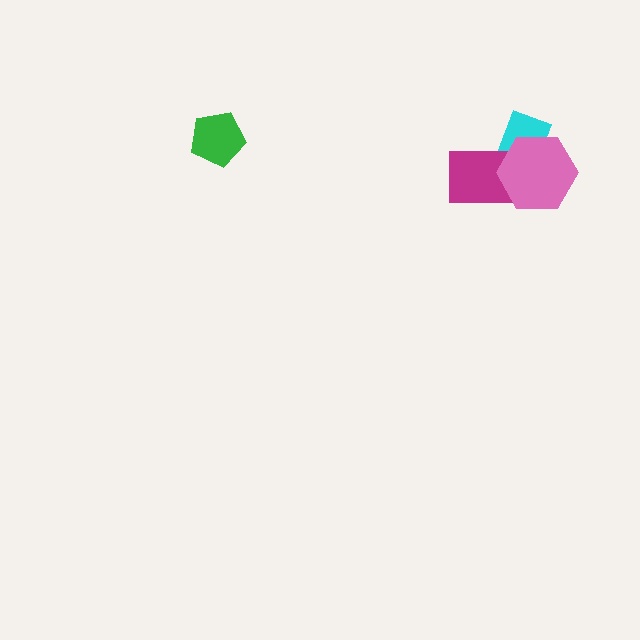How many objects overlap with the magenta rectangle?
2 objects overlap with the magenta rectangle.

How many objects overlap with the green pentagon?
0 objects overlap with the green pentagon.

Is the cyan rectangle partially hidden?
Yes, it is partially covered by another shape.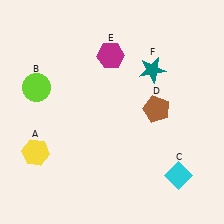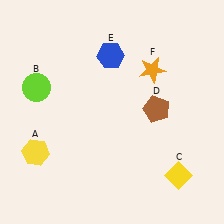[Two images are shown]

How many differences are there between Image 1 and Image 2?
There are 3 differences between the two images.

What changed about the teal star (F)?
In Image 1, F is teal. In Image 2, it changed to orange.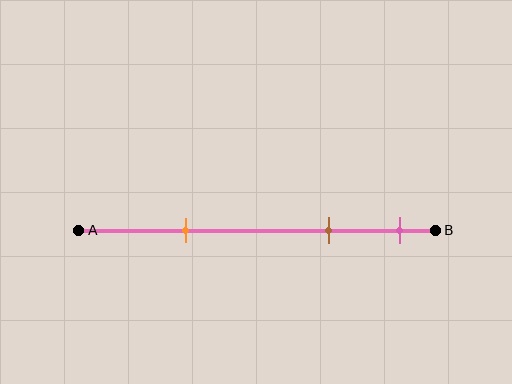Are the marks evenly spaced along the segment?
No, the marks are not evenly spaced.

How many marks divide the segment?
There are 3 marks dividing the segment.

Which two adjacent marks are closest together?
The brown and pink marks are the closest adjacent pair.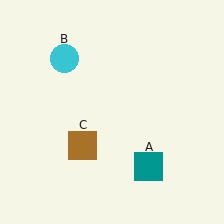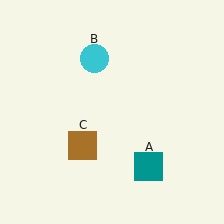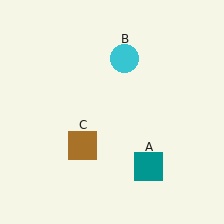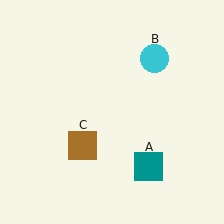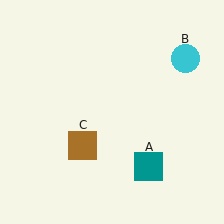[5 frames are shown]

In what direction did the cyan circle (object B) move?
The cyan circle (object B) moved right.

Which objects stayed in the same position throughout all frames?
Teal square (object A) and brown square (object C) remained stationary.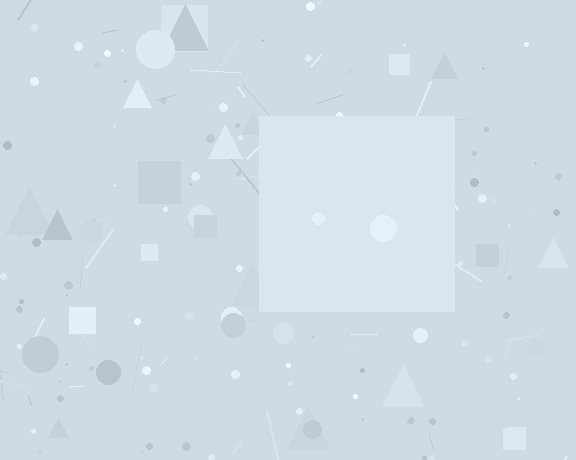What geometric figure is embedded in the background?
A square is embedded in the background.